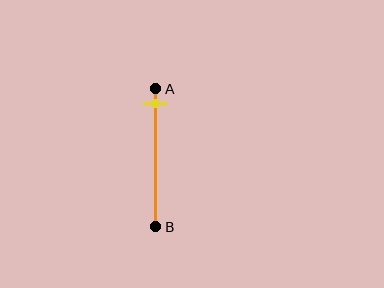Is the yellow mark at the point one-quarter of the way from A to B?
No, the mark is at about 10% from A, not at the 25% one-quarter point.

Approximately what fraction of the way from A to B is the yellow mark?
The yellow mark is approximately 10% of the way from A to B.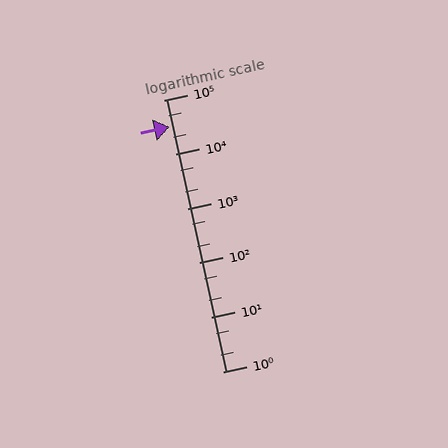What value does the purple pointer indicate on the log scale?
The pointer indicates approximately 32000.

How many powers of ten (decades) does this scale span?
The scale spans 5 decades, from 1 to 100000.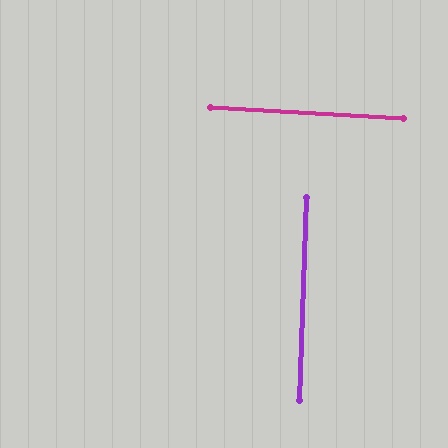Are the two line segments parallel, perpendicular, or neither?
Perpendicular — they meet at approximately 89°.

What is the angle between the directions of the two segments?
Approximately 89 degrees.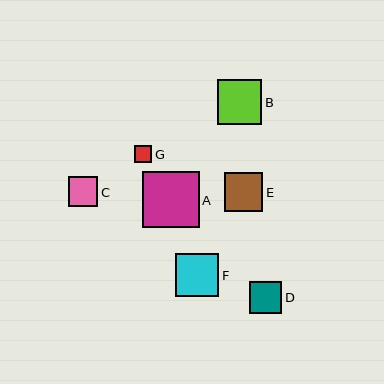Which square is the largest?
Square A is the largest with a size of approximately 57 pixels.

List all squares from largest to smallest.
From largest to smallest: A, B, F, E, D, C, G.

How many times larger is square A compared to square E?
Square A is approximately 1.5 times the size of square E.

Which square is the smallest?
Square G is the smallest with a size of approximately 17 pixels.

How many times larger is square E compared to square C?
Square E is approximately 1.3 times the size of square C.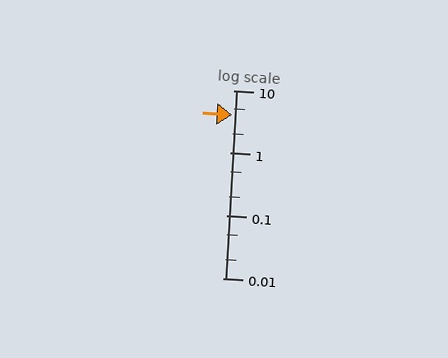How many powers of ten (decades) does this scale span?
The scale spans 3 decades, from 0.01 to 10.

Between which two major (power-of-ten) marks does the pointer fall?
The pointer is between 1 and 10.